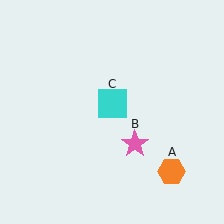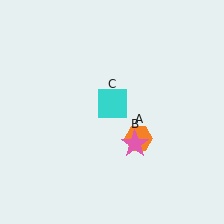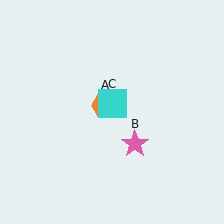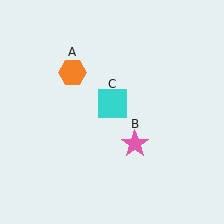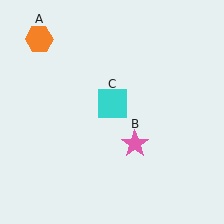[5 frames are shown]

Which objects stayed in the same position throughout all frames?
Pink star (object B) and cyan square (object C) remained stationary.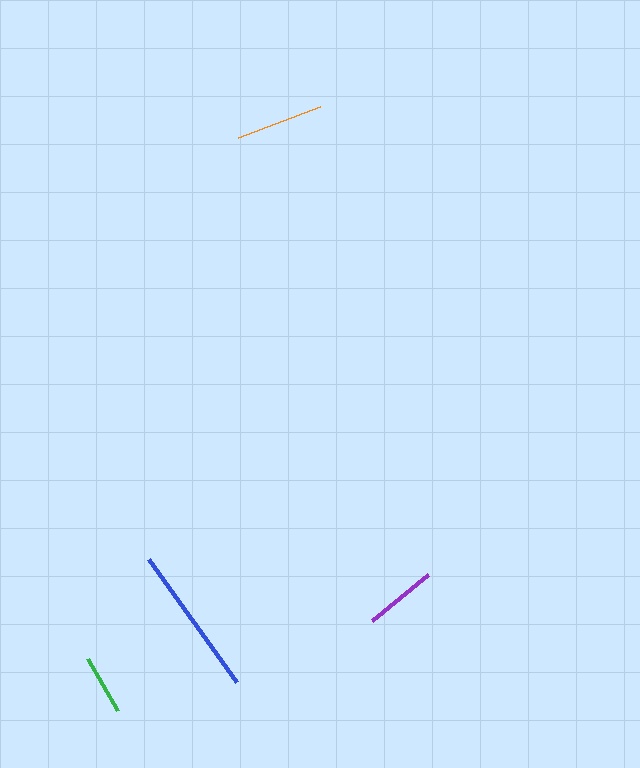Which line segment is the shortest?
The green line is the shortest at approximately 60 pixels.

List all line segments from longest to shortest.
From longest to shortest: blue, orange, purple, green.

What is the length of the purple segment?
The purple segment is approximately 72 pixels long.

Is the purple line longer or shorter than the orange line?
The orange line is longer than the purple line.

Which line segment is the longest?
The blue line is the longest at approximately 151 pixels.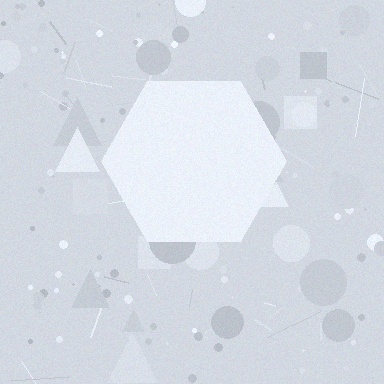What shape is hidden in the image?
A hexagon is hidden in the image.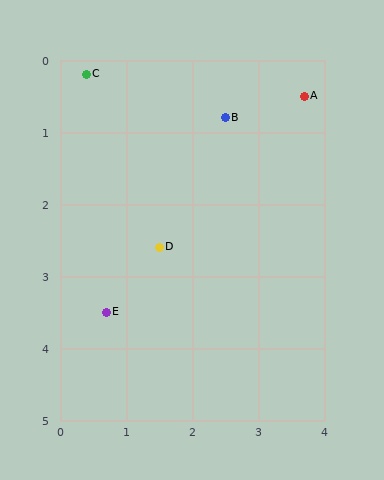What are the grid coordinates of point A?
Point A is at approximately (3.7, 0.5).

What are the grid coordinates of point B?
Point B is at approximately (2.5, 0.8).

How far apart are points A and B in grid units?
Points A and B are about 1.2 grid units apart.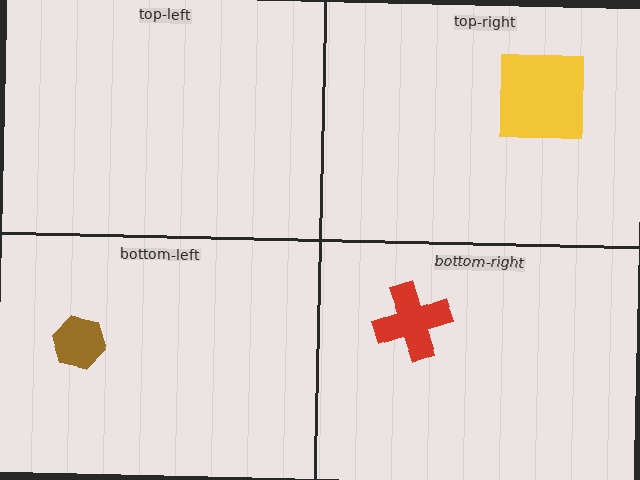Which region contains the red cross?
The bottom-right region.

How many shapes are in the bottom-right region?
1.